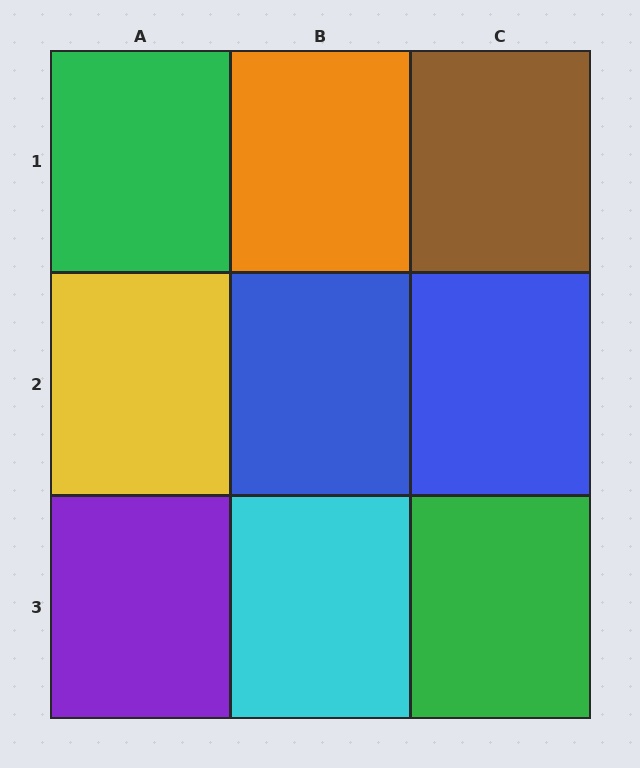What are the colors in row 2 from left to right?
Yellow, blue, blue.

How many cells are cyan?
1 cell is cyan.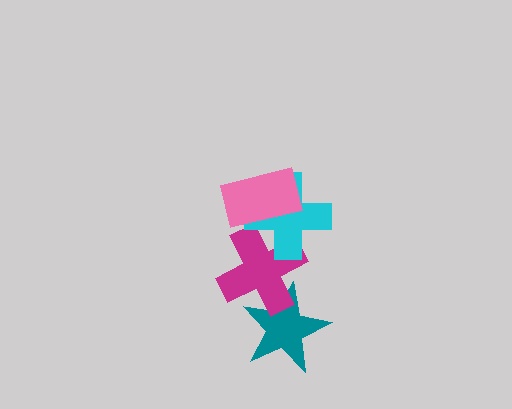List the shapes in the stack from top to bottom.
From top to bottom: the pink rectangle, the cyan cross, the magenta cross, the teal star.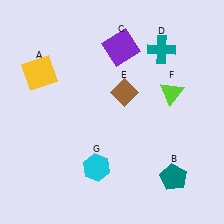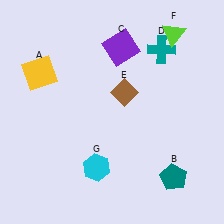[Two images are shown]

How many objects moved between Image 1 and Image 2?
1 object moved between the two images.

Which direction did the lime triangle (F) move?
The lime triangle (F) moved up.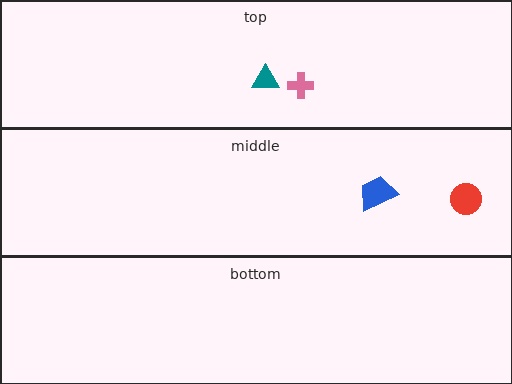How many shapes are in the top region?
2.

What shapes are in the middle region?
The red circle, the blue trapezoid.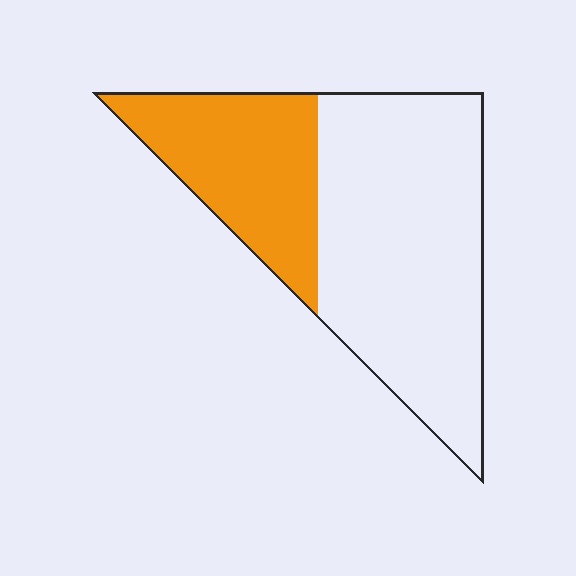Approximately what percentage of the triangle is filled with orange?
Approximately 35%.